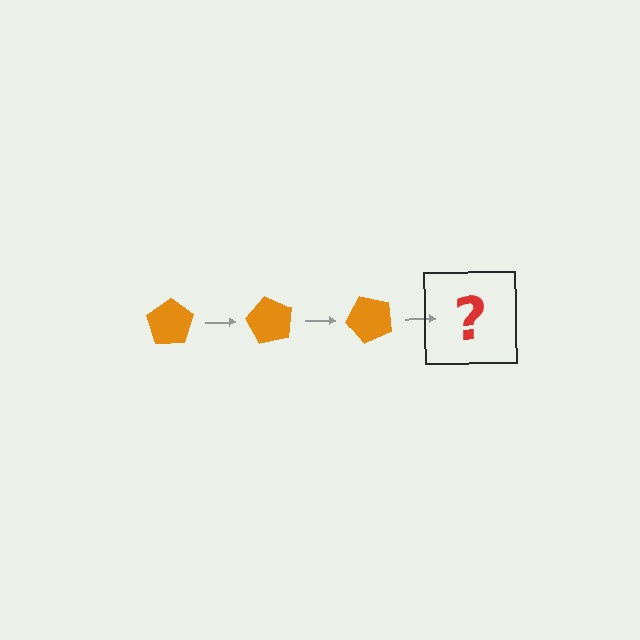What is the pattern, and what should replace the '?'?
The pattern is that the pentagon rotates 60 degrees each step. The '?' should be an orange pentagon rotated 180 degrees.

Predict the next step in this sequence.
The next step is an orange pentagon rotated 180 degrees.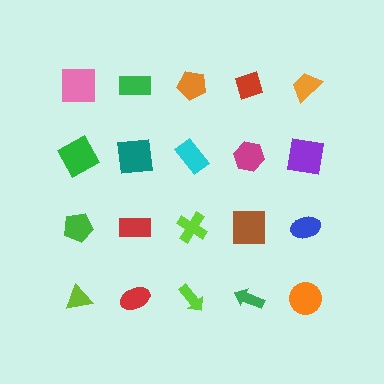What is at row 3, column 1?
A green pentagon.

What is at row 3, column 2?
A red rectangle.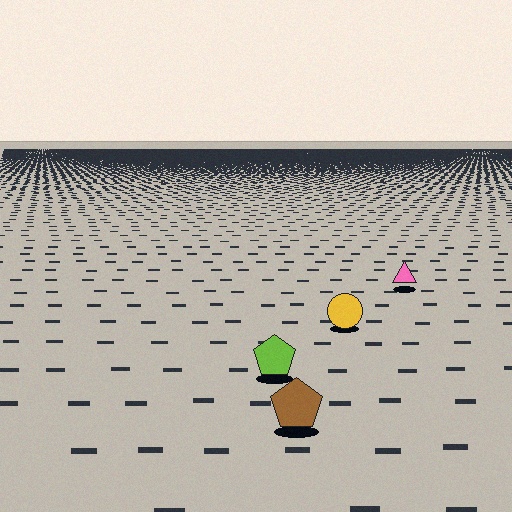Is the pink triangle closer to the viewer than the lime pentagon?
No. The lime pentagon is closer — you can tell from the texture gradient: the ground texture is coarser near it.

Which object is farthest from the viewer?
The pink triangle is farthest from the viewer. It appears smaller and the ground texture around it is denser.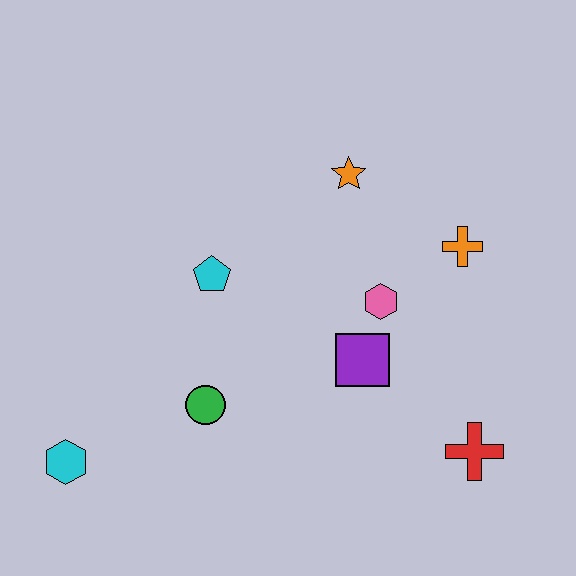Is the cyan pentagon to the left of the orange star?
Yes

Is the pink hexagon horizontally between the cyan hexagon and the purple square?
No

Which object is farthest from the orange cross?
The cyan hexagon is farthest from the orange cross.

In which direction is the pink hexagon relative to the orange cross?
The pink hexagon is to the left of the orange cross.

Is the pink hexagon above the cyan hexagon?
Yes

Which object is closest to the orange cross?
The pink hexagon is closest to the orange cross.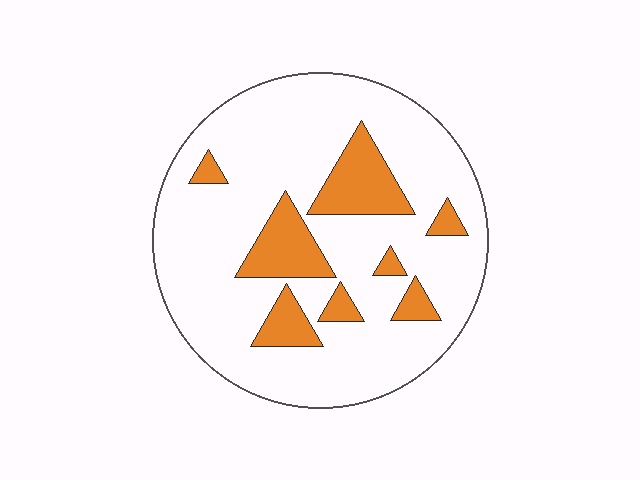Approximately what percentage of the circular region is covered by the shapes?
Approximately 20%.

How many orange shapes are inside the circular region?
8.